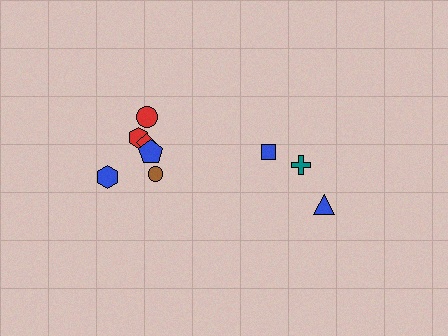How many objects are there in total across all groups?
There are 9 objects.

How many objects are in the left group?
There are 6 objects.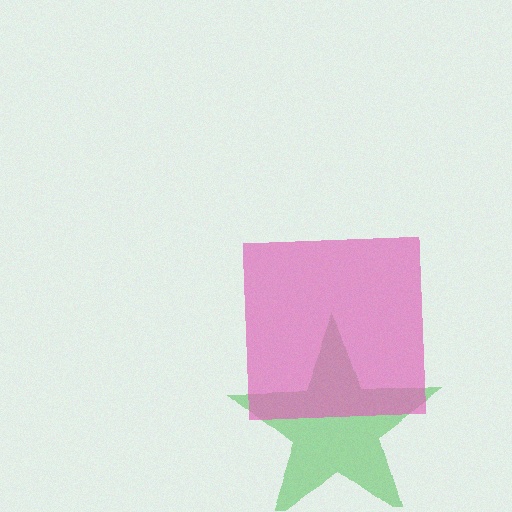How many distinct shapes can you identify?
There are 2 distinct shapes: a green star, a pink square.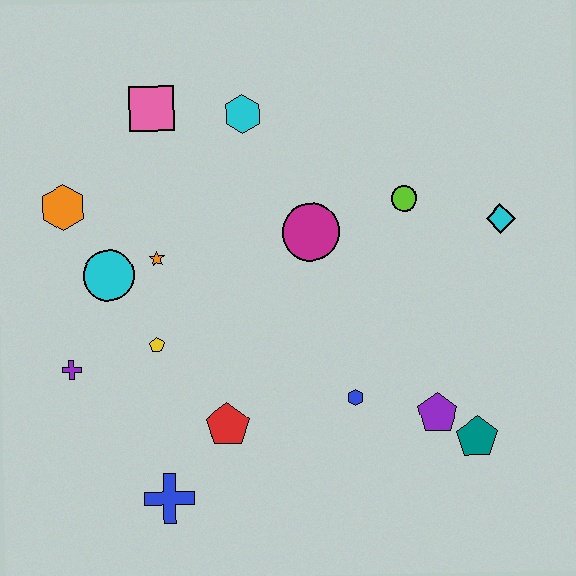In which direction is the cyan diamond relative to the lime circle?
The cyan diamond is to the right of the lime circle.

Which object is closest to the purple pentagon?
The teal pentagon is closest to the purple pentagon.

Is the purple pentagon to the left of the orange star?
No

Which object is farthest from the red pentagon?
The cyan diamond is farthest from the red pentagon.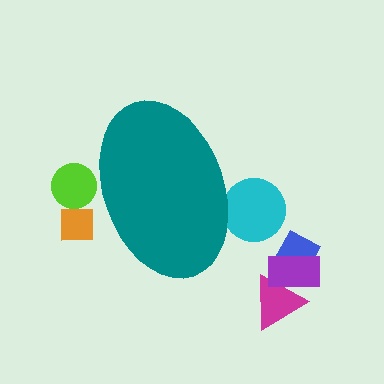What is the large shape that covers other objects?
A teal ellipse.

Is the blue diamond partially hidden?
No, the blue diamond is fully visible.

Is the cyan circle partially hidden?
Yes, the cyan circle is partially hidden behind the teal ellipse.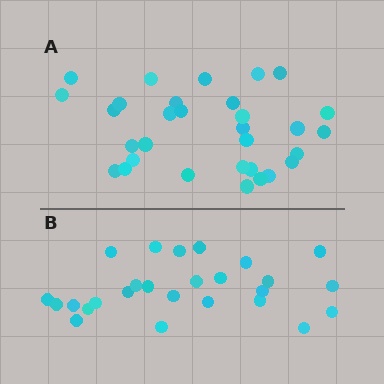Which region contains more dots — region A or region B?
Region A (the top region) has more dots.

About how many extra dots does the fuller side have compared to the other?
Region A has about 5 more dots than region B.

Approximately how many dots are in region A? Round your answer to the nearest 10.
About 30 dots. (The exact count is 31, which rounds to 30.)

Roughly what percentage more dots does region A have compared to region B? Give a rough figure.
About 20% more.